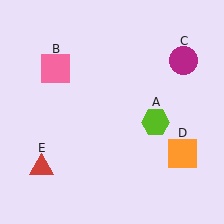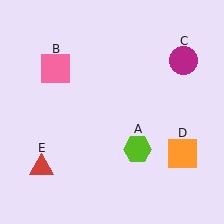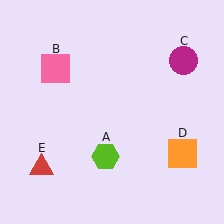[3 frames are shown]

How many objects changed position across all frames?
1 object changed position: lime hexagon (object A).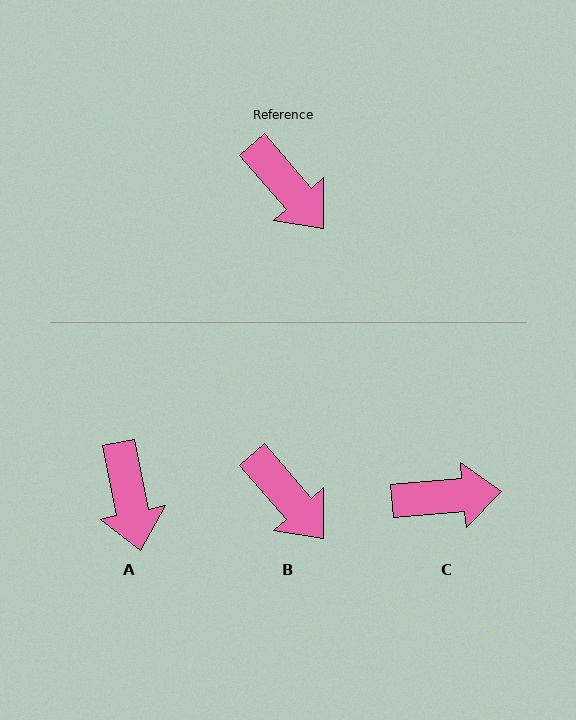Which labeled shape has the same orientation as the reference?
B.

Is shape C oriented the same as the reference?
No, it is off by about 55 degrees.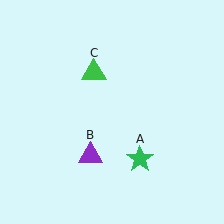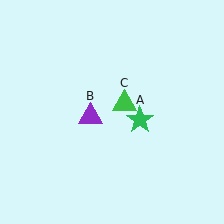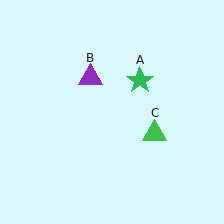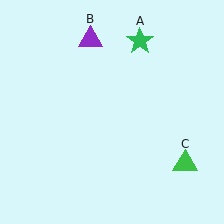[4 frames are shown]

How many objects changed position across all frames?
3 objects changed position: green star (object A), purple triangle (object B), green triangle (object C).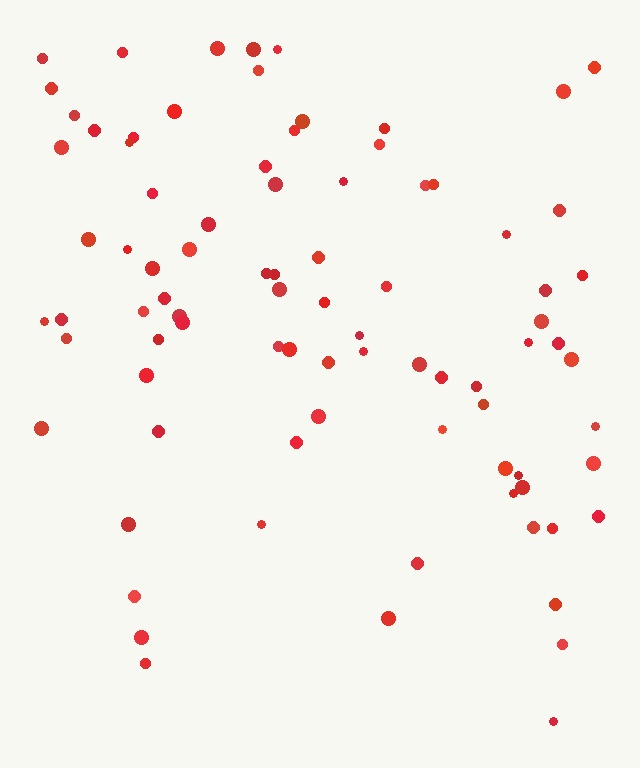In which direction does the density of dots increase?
From bottom to top, with the top side densest.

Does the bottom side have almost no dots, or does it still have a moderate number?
Still a moderate number, just noticeably fewer than the top.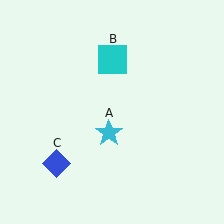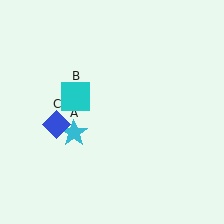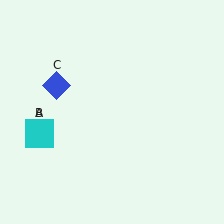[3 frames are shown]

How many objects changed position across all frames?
3 objects changed position: cyan star (object A), cyan square (object B), blue diamond (object C).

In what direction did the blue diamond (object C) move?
The blue diamond (object C) moved up.